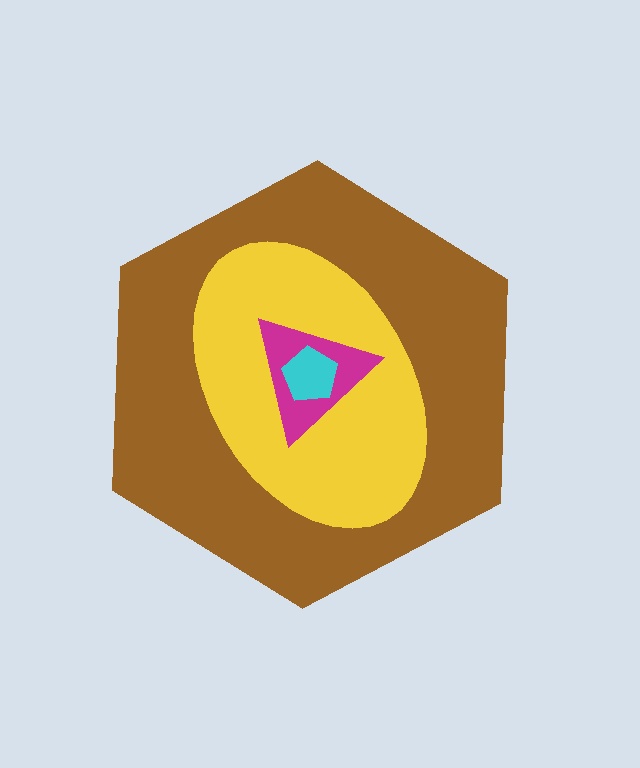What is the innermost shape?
The cyan pentagon.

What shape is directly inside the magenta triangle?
The cyan pentagon.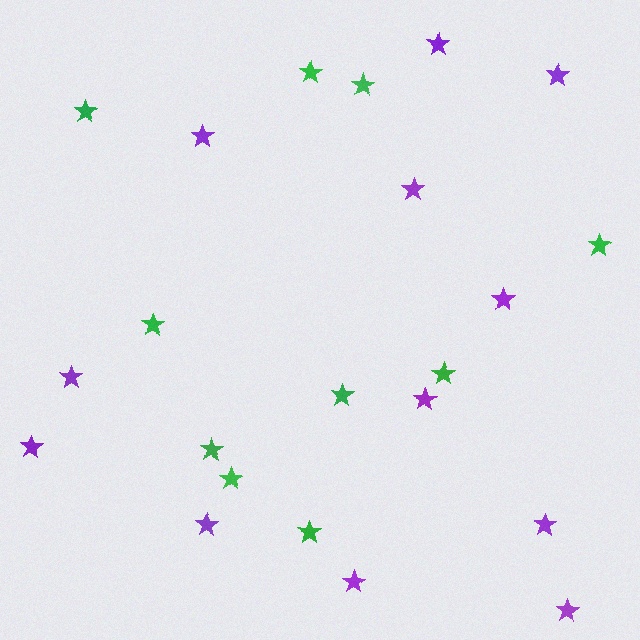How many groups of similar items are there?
There are 2 groups: one group of green stars (10) and one group of purple stars (12).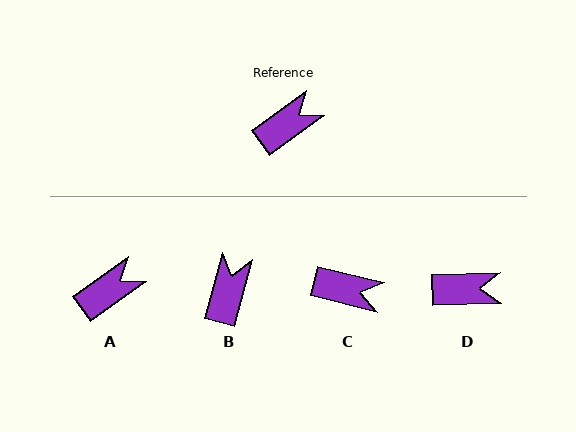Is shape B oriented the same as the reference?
No, it is off by about 39 degrees.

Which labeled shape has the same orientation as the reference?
A.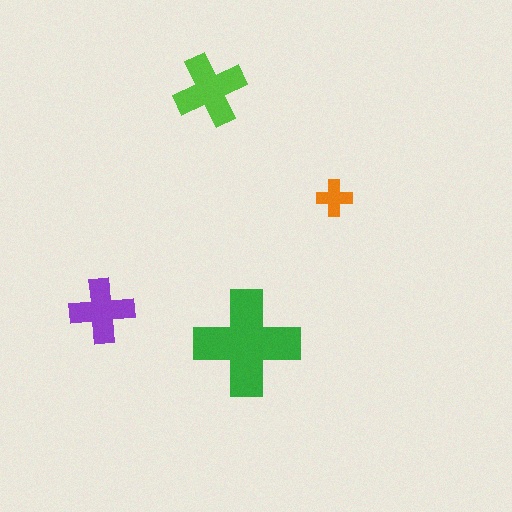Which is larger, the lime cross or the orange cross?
The lime one.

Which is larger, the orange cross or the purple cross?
The purple one.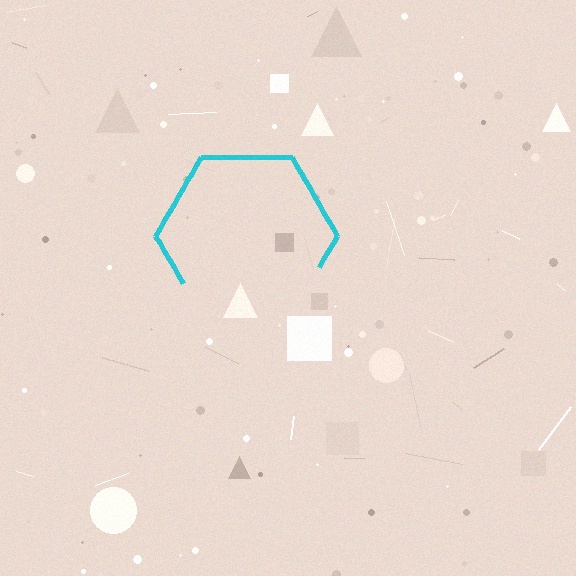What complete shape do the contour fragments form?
The contour fragments form a hexagon.